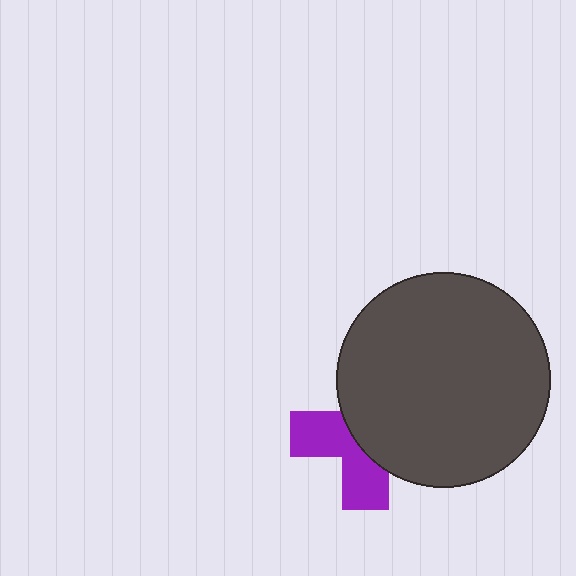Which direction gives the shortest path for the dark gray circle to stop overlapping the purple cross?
Moving right gives the shortest separation.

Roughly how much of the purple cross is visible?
A small part of it is visible (roughly 43%).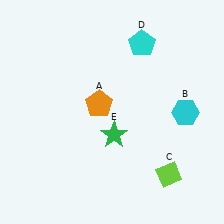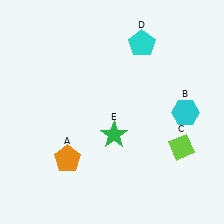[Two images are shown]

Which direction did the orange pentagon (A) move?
The orange pentagon (A) moved down.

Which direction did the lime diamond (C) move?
The lime diamond (C) moved up.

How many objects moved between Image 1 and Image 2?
2 objects moved between the two images.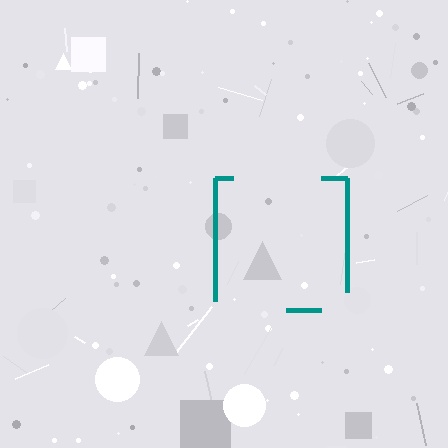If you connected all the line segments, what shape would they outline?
They would outline a square.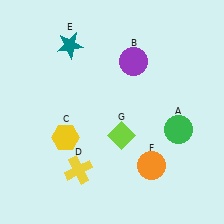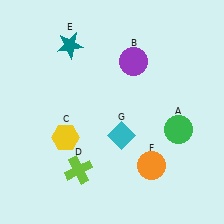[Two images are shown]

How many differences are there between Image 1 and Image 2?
There are 2 differences between the two images.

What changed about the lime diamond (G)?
In Image 1, G is lime. In Image 2, it changed to cyan.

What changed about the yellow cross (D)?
In Image 1, D is yellow. In Image 2, it changed to lime.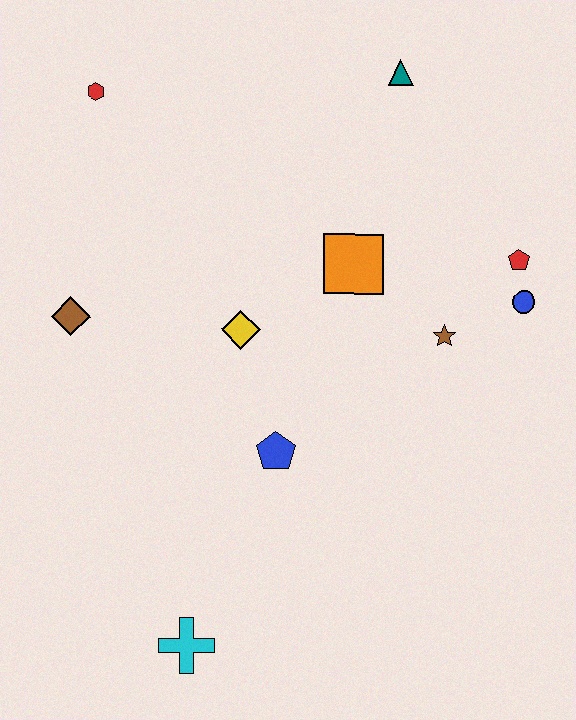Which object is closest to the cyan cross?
The blue pentagon is closest to the cyan cross.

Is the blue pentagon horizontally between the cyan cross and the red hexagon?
No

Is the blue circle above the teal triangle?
No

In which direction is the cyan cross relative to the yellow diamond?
The cyan cross is below the yellow diamond.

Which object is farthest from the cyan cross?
The teal triangle is farthest from the cyan cross.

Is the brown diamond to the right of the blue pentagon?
No